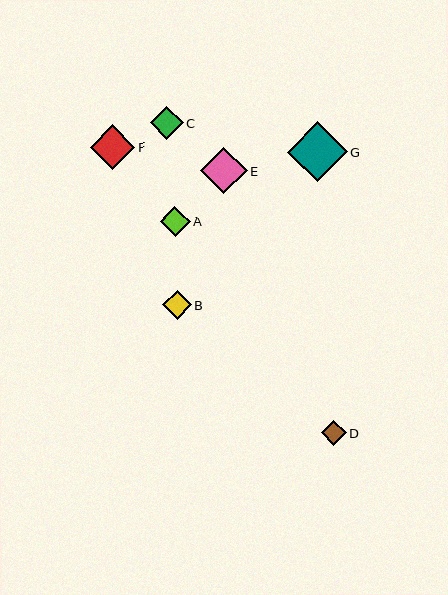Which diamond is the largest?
Diamond G is the largest with a size of approximately 59 pixels.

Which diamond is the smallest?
Diamond D is the smallest with a size of approximately 25 pixels.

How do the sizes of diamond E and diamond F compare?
Diamond E and diamond F are approximately the same size.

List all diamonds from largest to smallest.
From largest to smallest: G, E, F, C, A, B, D.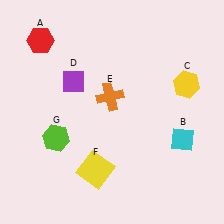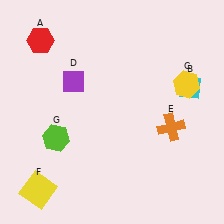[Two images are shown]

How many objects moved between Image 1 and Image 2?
3 objects moved between the two images.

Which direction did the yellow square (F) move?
The yellow square (F) moved left.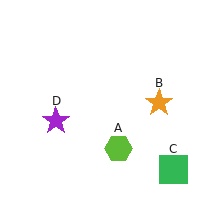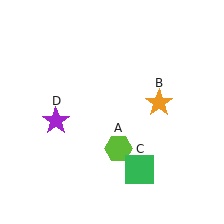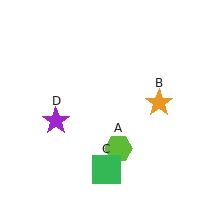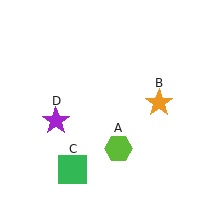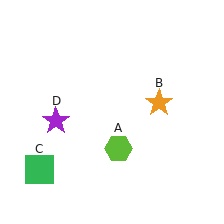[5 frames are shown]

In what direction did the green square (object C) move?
The green square (object C) moved left.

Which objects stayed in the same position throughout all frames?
Lime hexagon (object A) and orange star (object B) and purple star (object D) remained stationary.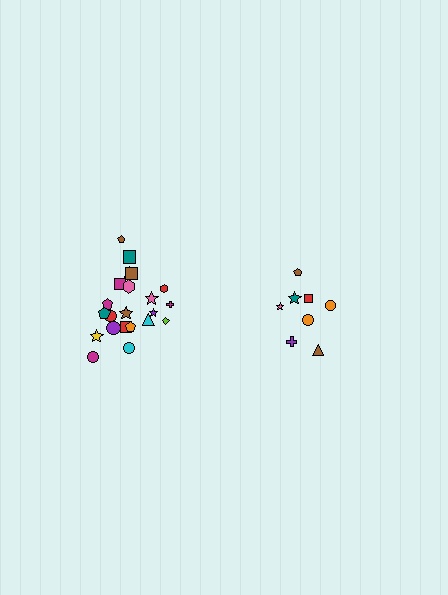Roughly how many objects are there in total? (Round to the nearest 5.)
Roughly 30 objects in total.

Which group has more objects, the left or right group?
The left group.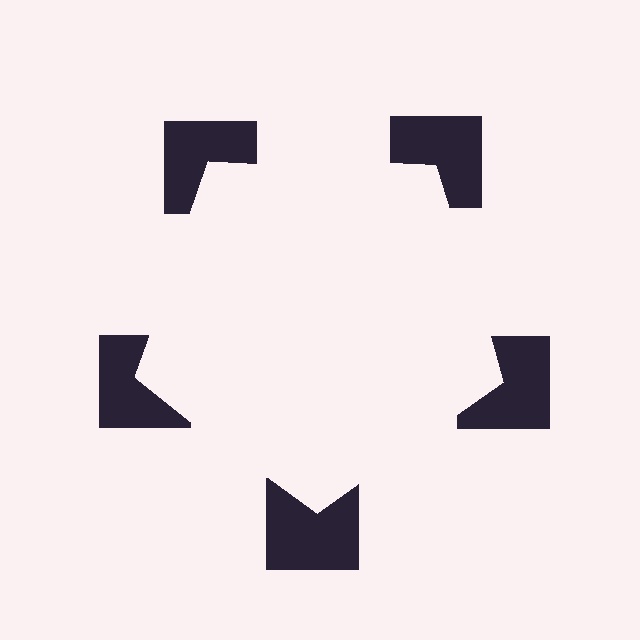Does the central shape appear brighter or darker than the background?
It typically appears slightly brighter than the background, even though no actual brightness change is drawn.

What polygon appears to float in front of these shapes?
An illusory pentagon — its edges are inferred from the aligned wedge cuts in the notched squares, not physically drawn.